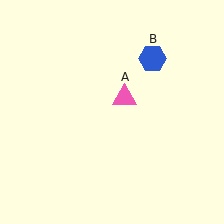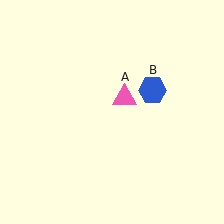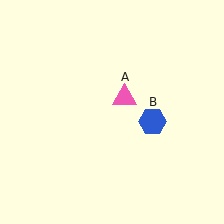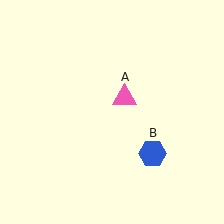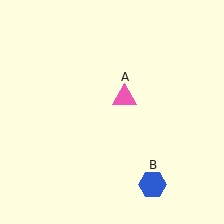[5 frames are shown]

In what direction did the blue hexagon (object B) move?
The blue hexagon (object B) moved down.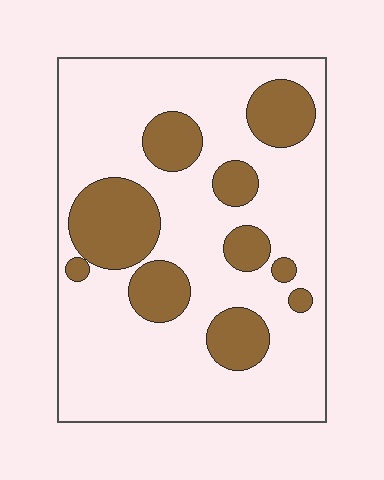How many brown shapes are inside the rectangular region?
10.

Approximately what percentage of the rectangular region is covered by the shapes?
Approximately 25%.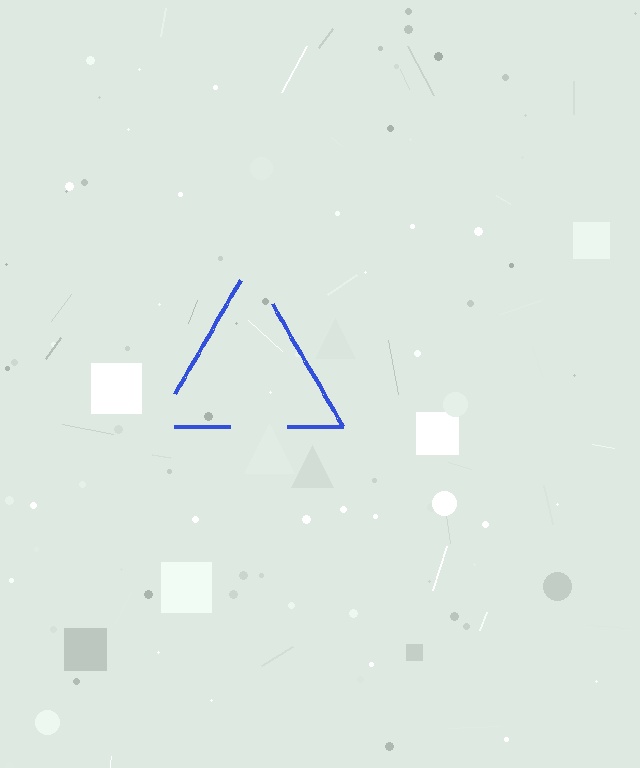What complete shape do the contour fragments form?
The contour fragments form a triangle.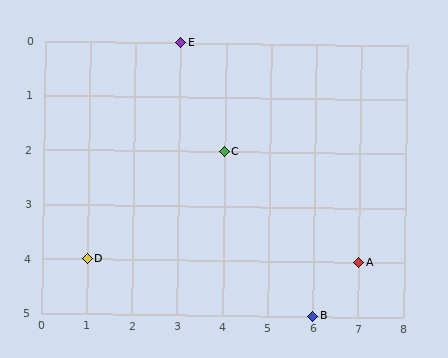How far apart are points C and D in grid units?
Points C and D are 3 columns and 2 rows apart (about 3.6 grid units diagonally).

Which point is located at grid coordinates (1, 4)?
Point D is at (1, 4).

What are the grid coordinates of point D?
Point D is at grid coordinates (1, 4).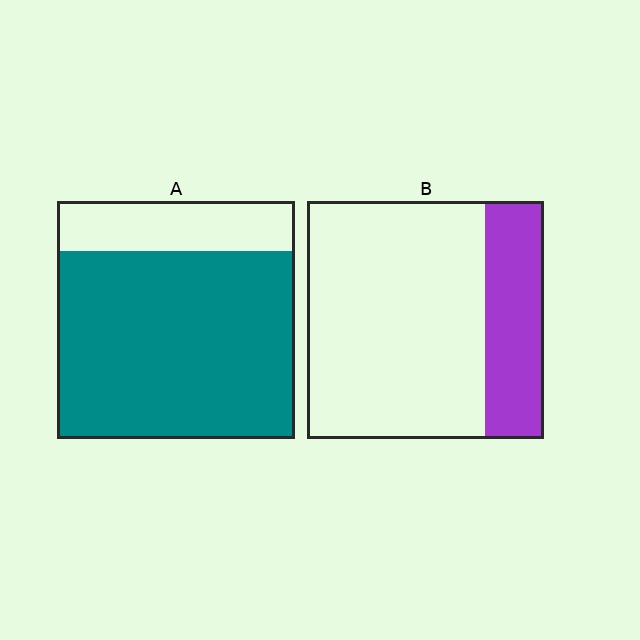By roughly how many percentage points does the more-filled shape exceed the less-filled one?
By roughly 55 percentage points (A over B).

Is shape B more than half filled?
No.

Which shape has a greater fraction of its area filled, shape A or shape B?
Shape A.